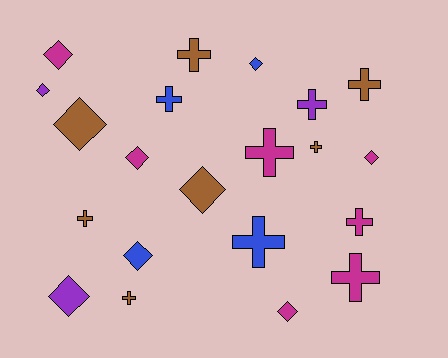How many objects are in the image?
There are 21 objects.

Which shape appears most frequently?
Cross, with 11 objects.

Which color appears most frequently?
Brown, with 7 objects.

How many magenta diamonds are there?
There are 4 magenta diamonds.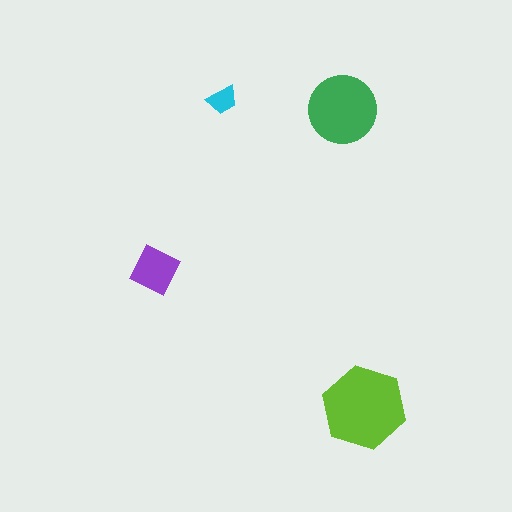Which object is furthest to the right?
The lime hexagon is rightmost.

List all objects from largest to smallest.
The lime hexagon, the green circle, the purple diamond, the cyan trapezoid.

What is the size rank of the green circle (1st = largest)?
2nd.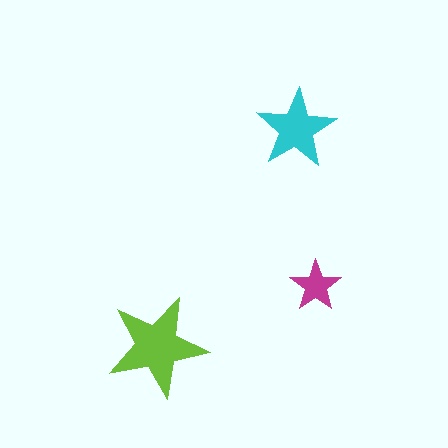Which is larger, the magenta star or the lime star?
The lime one.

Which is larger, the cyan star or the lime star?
The lime one.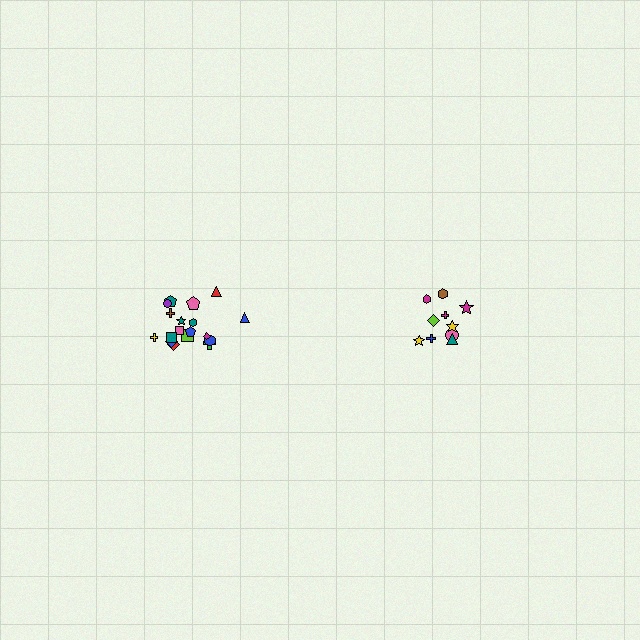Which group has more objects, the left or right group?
The left group.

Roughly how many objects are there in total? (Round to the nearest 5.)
Roughly 30 objects in total.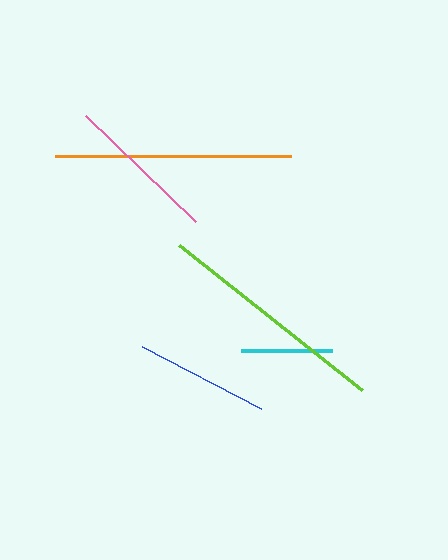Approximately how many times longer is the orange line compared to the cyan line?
The orange line is approximately 2.6 times the length of the cyan line.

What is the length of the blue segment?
The blue segment is approximately 134 pixels long.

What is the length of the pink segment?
The pink segment is approximately 152 pixels long.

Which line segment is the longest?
The orange line is the longest at approximately 236 pixels.